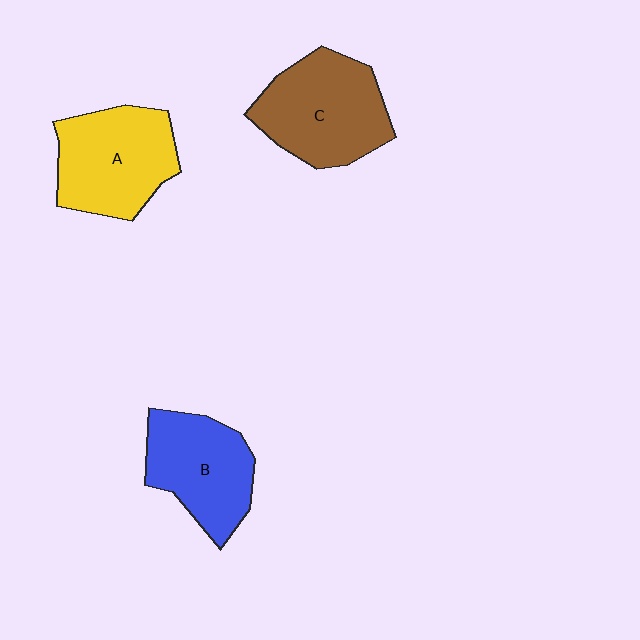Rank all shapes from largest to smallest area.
From largest to smallest: C (brown), A (yellow), B (blue).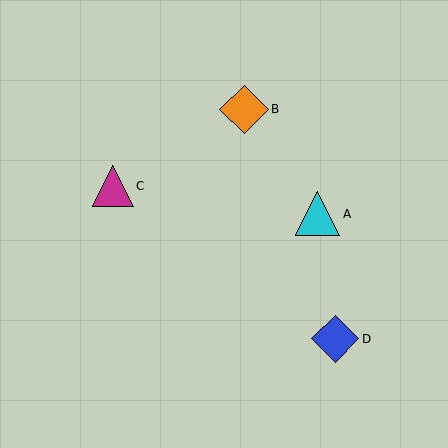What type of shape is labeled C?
Shape C is a magenta triangle.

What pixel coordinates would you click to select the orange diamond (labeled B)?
Click at (244, 109) to select the orange diamond B.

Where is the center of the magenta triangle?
The center of the magenta triangle is at (113, 186).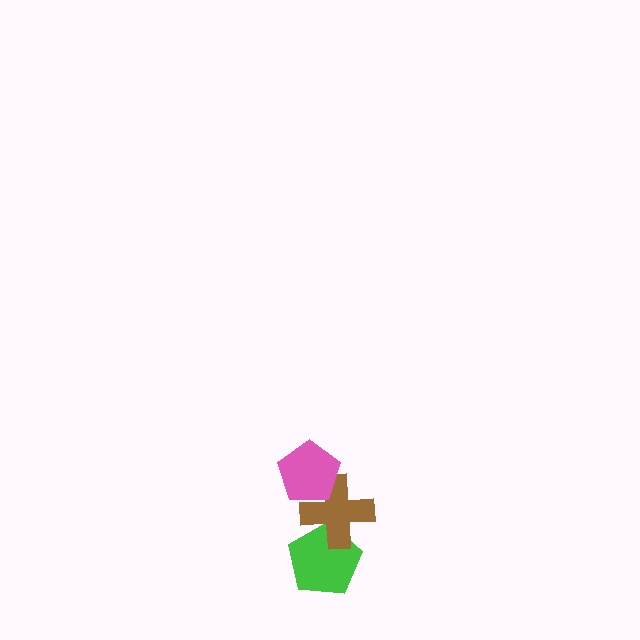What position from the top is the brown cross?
The brown cross is 2nd from the top.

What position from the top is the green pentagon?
The green pentagon is 3rd from the top.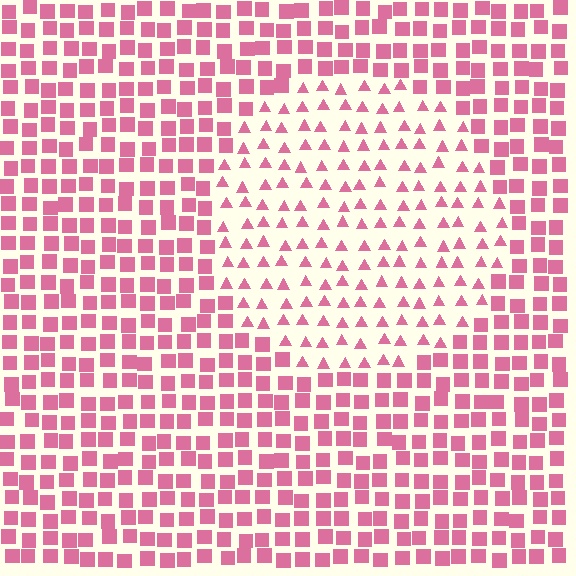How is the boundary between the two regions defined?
The boundary is defined by a change in element shape: triangles inside vs. squares outside. All elements share the same color and spacing.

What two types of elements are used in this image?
The image uses triangles inside the circle region and squares outside it.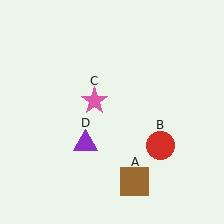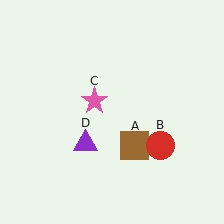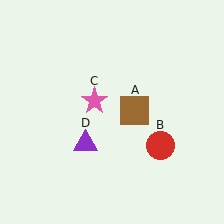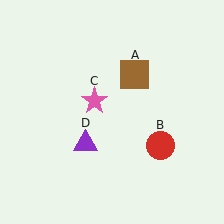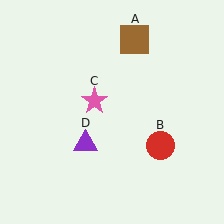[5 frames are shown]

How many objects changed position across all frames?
1 object changed position: brown square (object A).